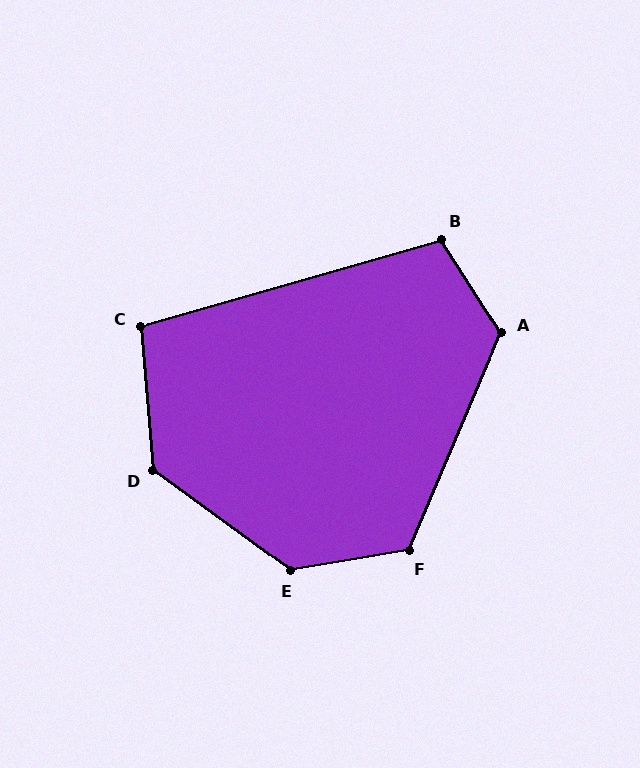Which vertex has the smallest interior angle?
C, at approximately 101 degrees.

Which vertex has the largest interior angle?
E, at approximately 135 degrees.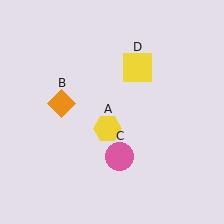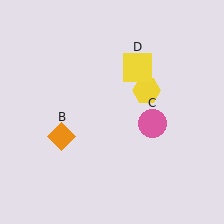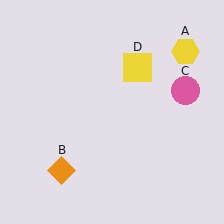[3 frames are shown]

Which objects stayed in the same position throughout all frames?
Yellow square (object D) remained stationary.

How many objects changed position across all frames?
3 objects changed position: yellow hexagon (object A), orange diamond (object B), pink circle (object C).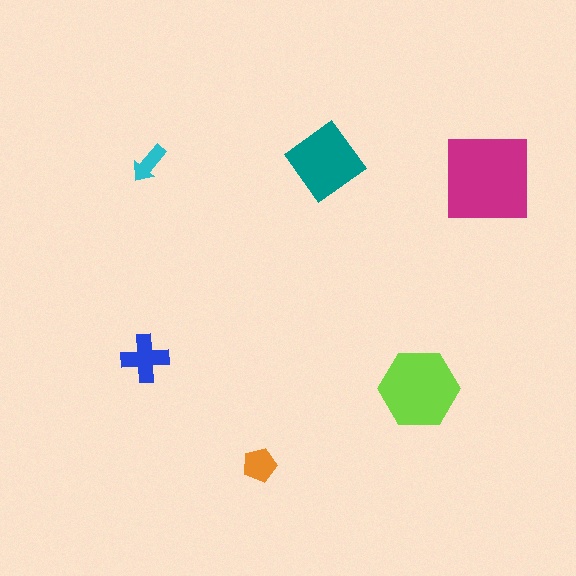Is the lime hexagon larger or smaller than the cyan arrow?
Larger.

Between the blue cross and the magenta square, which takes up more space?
The magenta square.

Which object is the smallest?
The cyan arrow.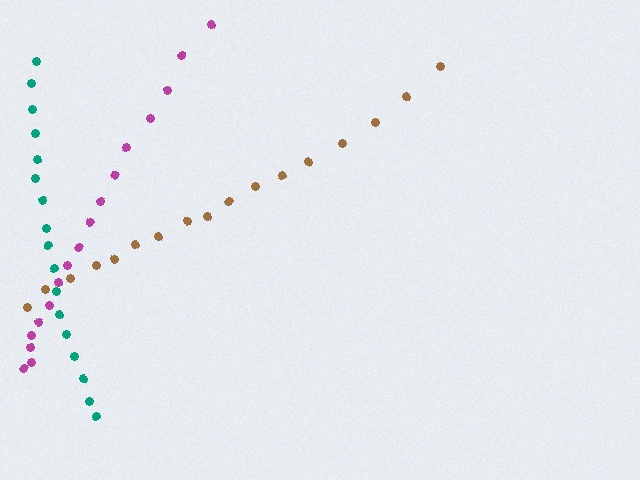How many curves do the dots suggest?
There are 3 distinct paths.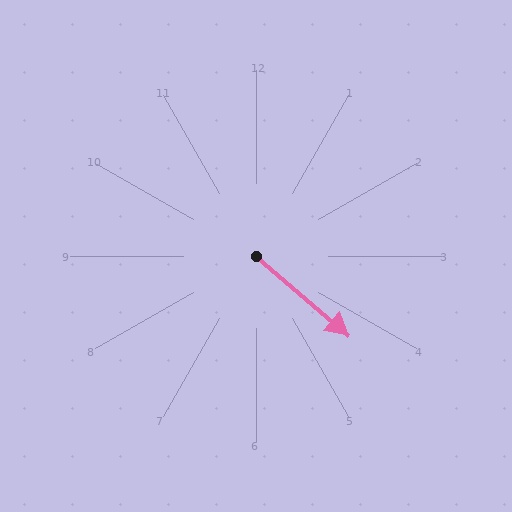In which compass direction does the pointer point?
Southeast.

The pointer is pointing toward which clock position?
Roughly 4 o'clock.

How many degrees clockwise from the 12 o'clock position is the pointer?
Approximately 131 degrees.